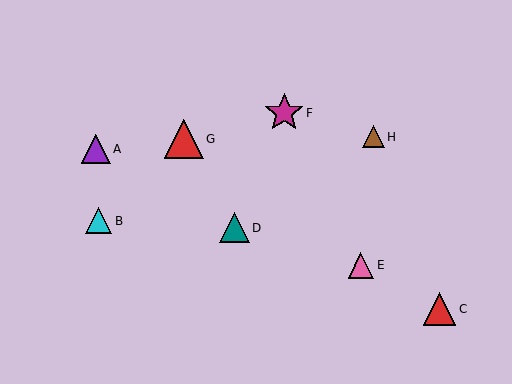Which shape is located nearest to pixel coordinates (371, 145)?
The brown triangle (labeled H) at (373, 137) is nearest to that location.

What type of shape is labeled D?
Shape D is a teal triangle.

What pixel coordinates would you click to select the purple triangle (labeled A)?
Click at (96, 149) to select the purple triangle A.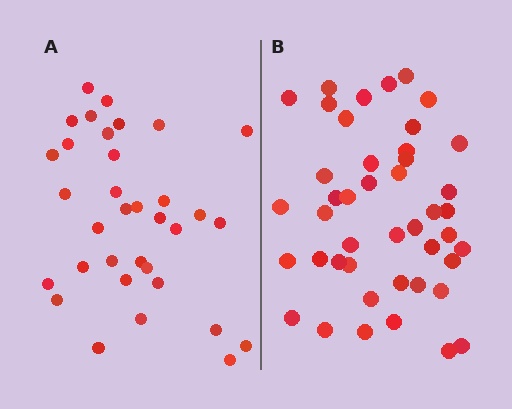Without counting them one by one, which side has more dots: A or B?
Region B (the right region) has more dots.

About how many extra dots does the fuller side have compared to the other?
Region B has roughly 10 or so more dots than region A.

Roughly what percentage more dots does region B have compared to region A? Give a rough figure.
About 30% more.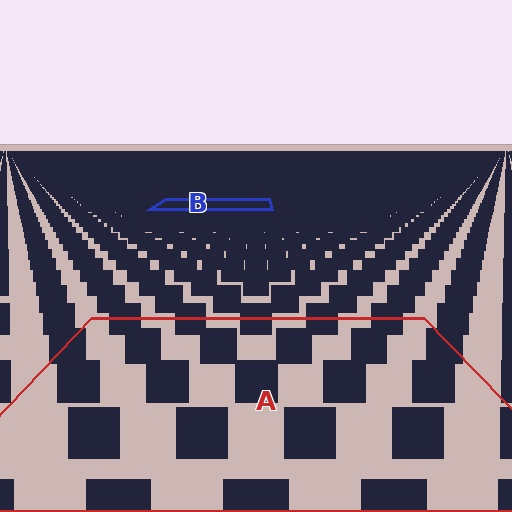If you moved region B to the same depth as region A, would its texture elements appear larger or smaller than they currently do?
They would appear larger. At a closer depth, the same texture elements are projected at a bigger on-screen size.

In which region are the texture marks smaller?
The texture marks are smaller in region B, because it is farther away.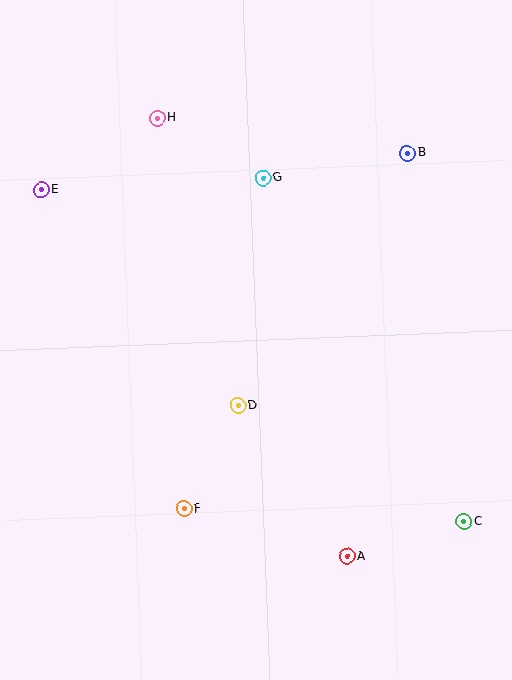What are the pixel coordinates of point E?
Point E is at (41, 190).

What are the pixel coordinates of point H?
Point H is at (157, 118).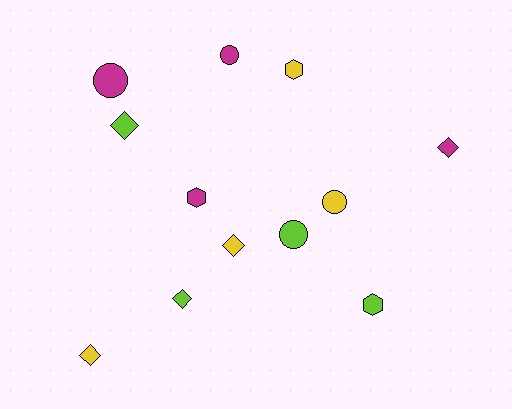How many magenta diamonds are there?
There is 1 magenta diamond.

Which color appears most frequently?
Lime, with 4 objects.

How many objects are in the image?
There are 12 objects.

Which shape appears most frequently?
Diamond, with 5 objects.